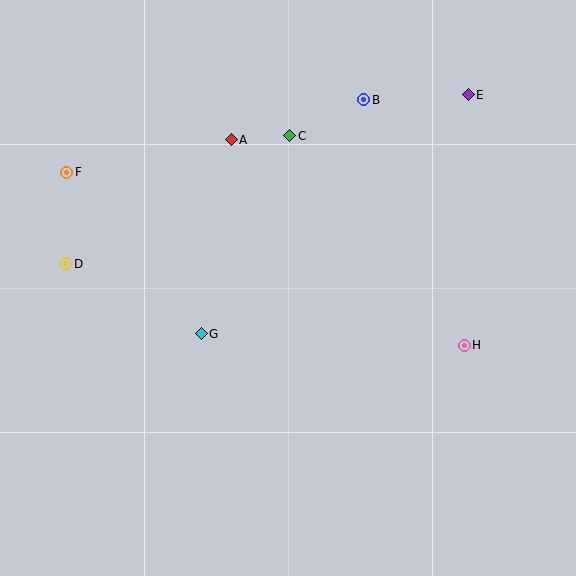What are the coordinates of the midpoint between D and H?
The midpoint between D and H is at (265, 305).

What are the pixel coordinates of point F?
Point F is at (67, 172).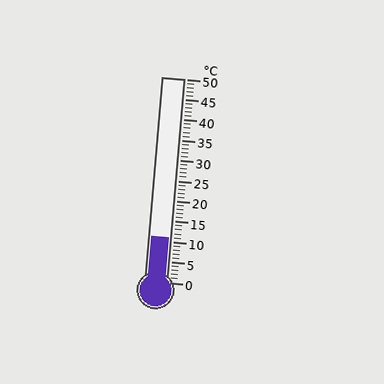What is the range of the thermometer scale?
The thermometer scale ranges from 0°C to 50°C.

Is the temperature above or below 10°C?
The temperature is above 10°C.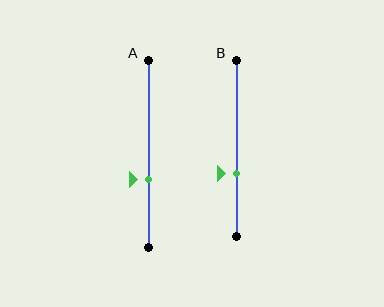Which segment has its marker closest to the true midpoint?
Segment A has its marker closest to the true midpoint.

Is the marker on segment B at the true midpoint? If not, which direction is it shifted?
No, the marker on segment B is shifted downward by about 14% of the segment length.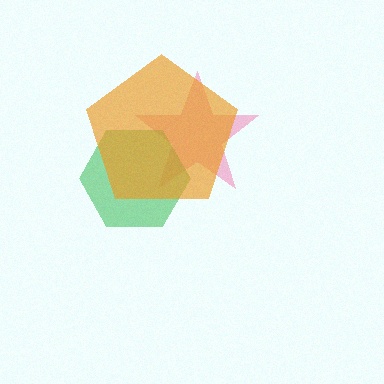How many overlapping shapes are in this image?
There are 3 overlapping shapes in the image.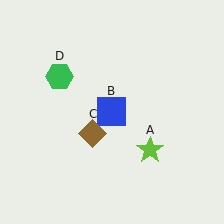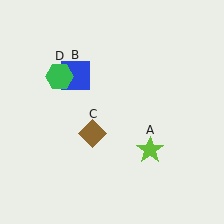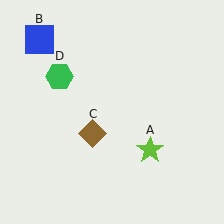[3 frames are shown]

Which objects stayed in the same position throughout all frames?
Lime star (object A) and brown diamond (object C) and green hexagon (object D) remained stationary.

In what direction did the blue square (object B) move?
The blue square (object B) moved up and to the left.